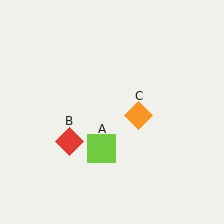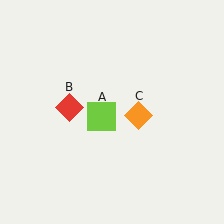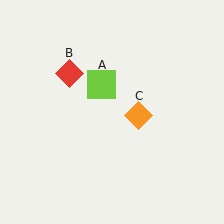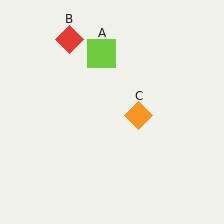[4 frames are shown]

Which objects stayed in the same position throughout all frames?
Orange diamond (object C) remained stationary.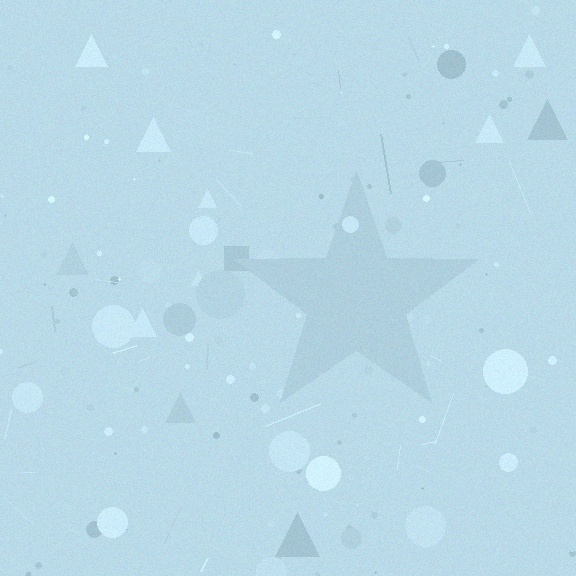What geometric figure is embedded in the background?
A star is embedded in the background.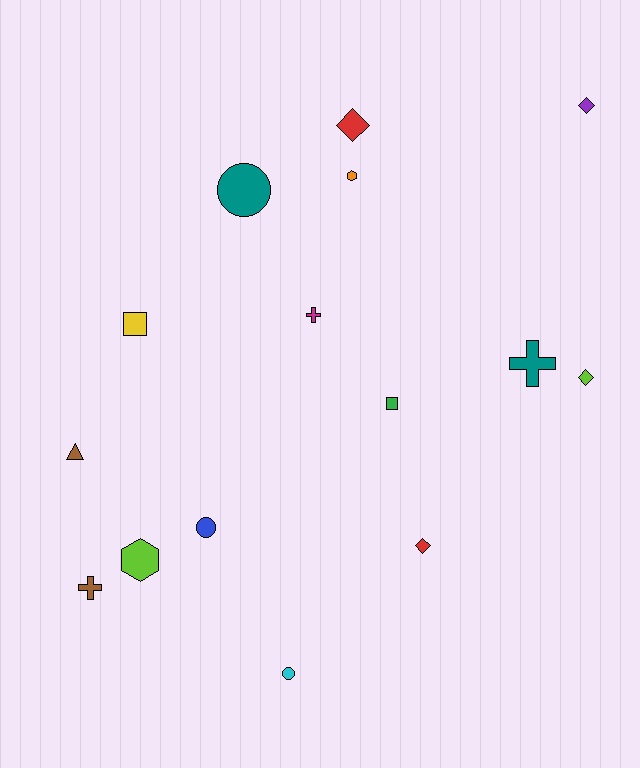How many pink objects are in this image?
There are no pink objects.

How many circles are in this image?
There are 3 circles.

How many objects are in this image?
There are 15 objects.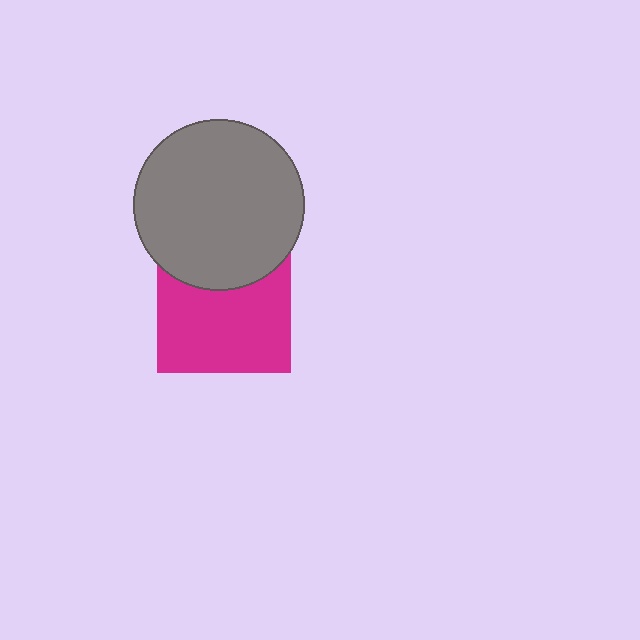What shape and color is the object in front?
The object in front is a gray circle.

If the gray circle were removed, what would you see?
You would see the complete magenta square.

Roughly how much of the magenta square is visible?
Most of it is visible (roughly 69%).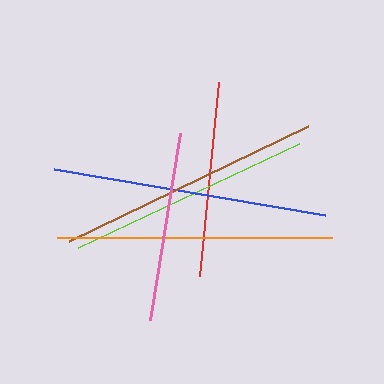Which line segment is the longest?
The orange line is the longest at approximately 275 pixels.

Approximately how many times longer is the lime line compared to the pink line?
The lime line is approximately 1.3 times the length of the pink line.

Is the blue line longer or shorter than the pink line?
The blue line is longer than the pink line.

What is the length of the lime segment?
The lime segment is approximately 245 pixels long.